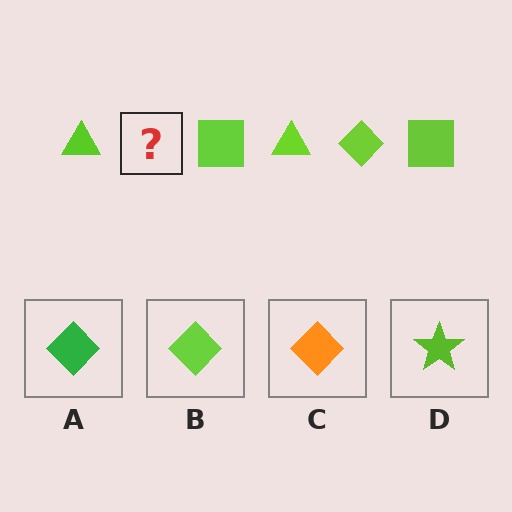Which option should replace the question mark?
Option B.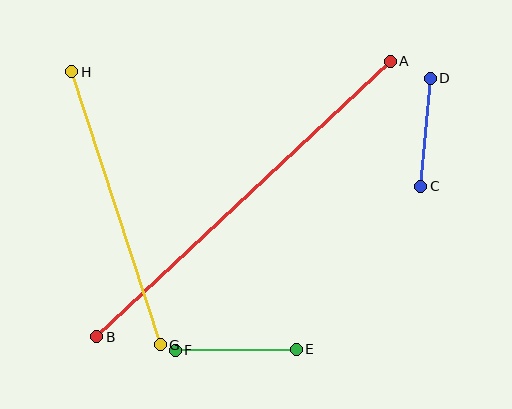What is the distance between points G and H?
The distance is approximately 287 pixels.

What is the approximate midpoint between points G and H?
The midpoint is at approximately (116, 208) pixels.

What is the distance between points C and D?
The distance is approximately 108 pixels.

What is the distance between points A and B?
The distance is approximately 403 pixels.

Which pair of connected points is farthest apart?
Points A and B are farthest apart.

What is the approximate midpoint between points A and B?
The midpoint is at approximately (244, 199) pixels.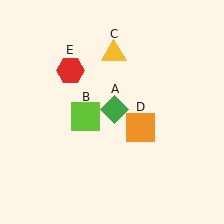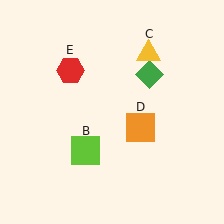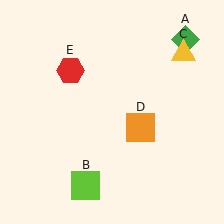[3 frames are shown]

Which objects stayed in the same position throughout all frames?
Orange square (object D) and red hexagon (object E) remained stationary.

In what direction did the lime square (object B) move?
The lime square (object B) moved down.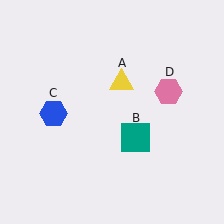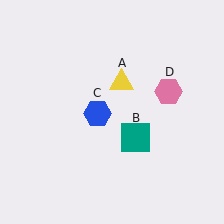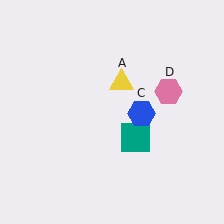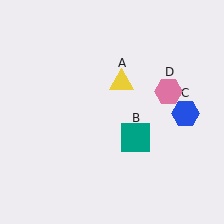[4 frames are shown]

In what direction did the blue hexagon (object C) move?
The blue hexagon (object C) moved right.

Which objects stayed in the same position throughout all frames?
Yellow triangle (object A) and teal square (object B) and pink hexagon (object D) remained stationary.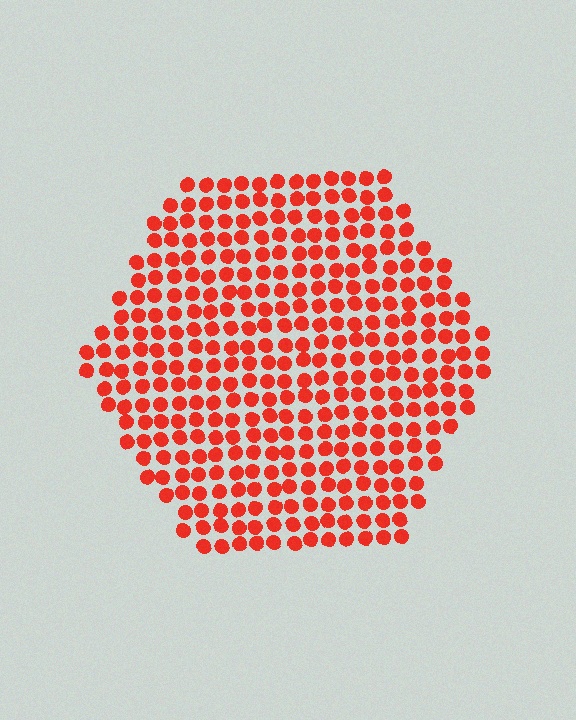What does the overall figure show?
The overall figure shows a hexagon.